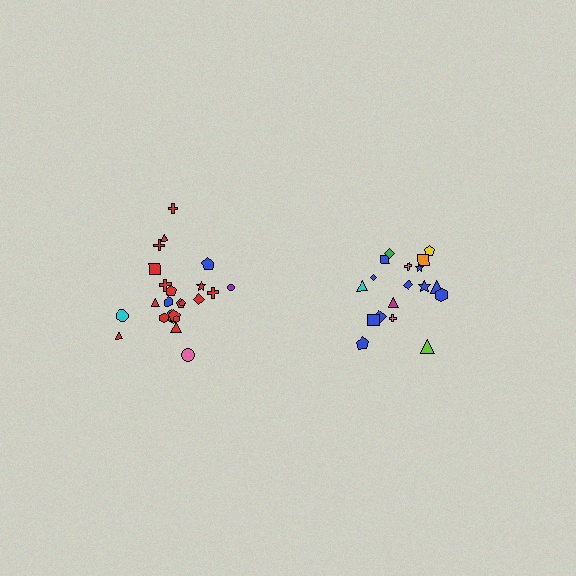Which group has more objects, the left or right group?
The left group.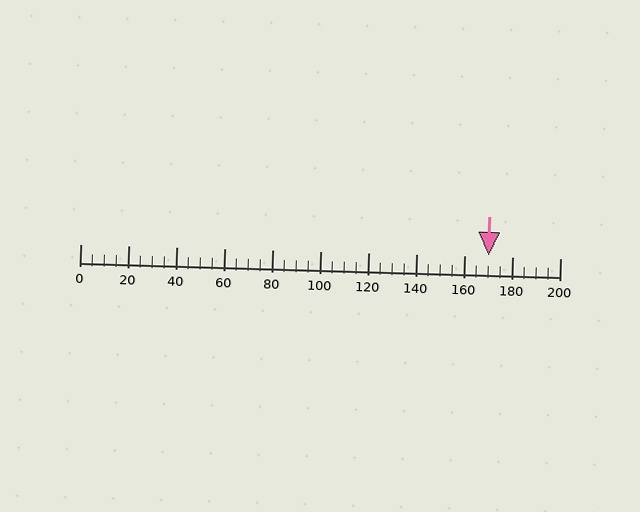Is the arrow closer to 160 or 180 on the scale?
The arrow is closer to 180.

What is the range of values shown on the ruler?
The ruler shows values from 0 to 200.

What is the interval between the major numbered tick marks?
The major tick marks are spaced 20 units apart.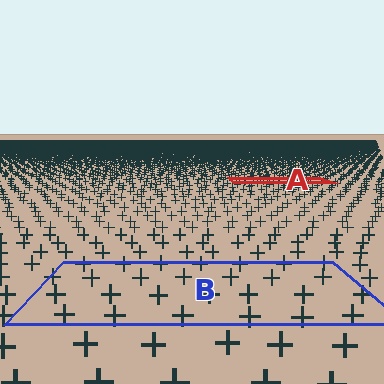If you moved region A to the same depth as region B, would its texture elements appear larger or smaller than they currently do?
They would appear larger. At a closer depth, the same texture elements are projected at a bigger on-screen size.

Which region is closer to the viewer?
Region B is closer. The texture elements there are larger and more spread out.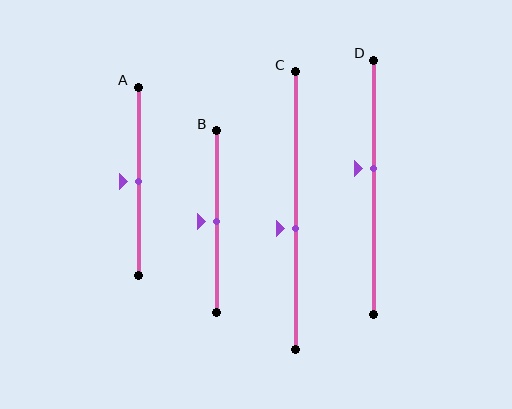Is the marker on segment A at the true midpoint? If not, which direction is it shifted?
Yes, the marker on segment A is at the true midpoint.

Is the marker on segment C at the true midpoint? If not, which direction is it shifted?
No, the marker on segment C is shifted downward by about 7% of the segment length.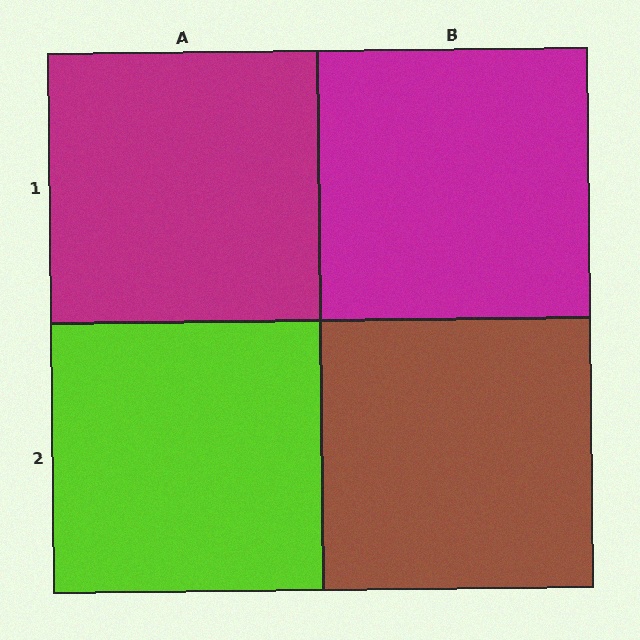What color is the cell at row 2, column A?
Lime.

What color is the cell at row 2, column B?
Brown.